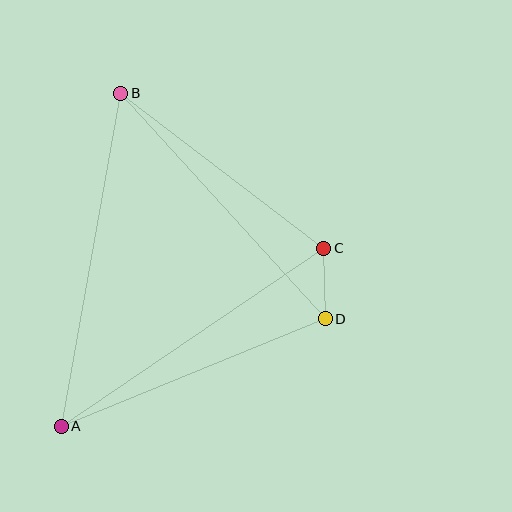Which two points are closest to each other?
Points C and D are closest to each other.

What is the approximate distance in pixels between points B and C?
The distance between B and C is approximately 256 pixels.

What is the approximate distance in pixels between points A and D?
The distance between A and D is approximately 285 pixels.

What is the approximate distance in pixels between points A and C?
The distance between A and C is approximately 317 pixels.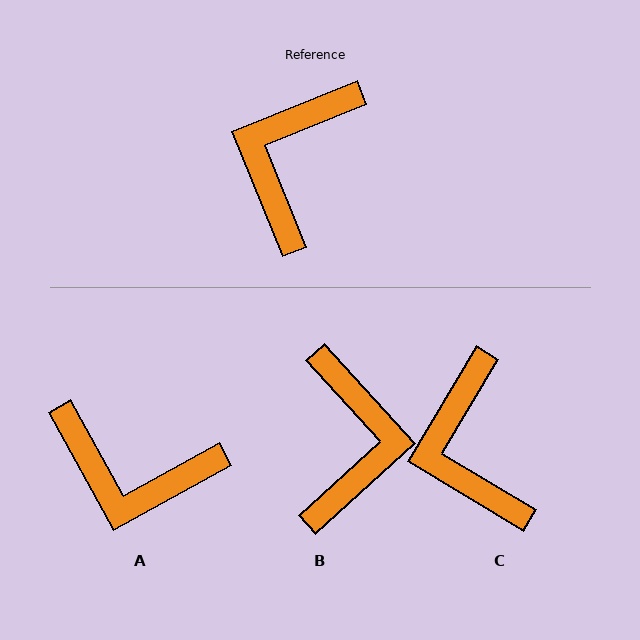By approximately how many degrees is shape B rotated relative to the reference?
Approximately 160 degrees clockwise.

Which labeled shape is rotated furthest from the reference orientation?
B, about 160 degrees away.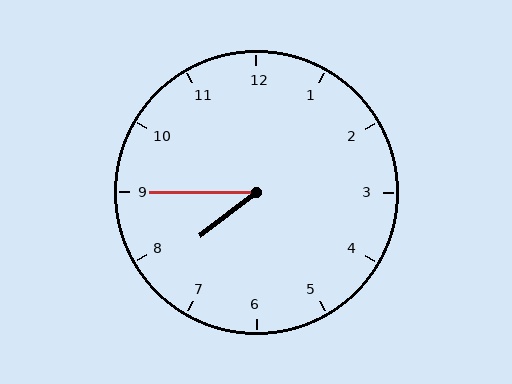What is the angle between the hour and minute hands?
Approximately 38 degrees.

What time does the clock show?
7:45.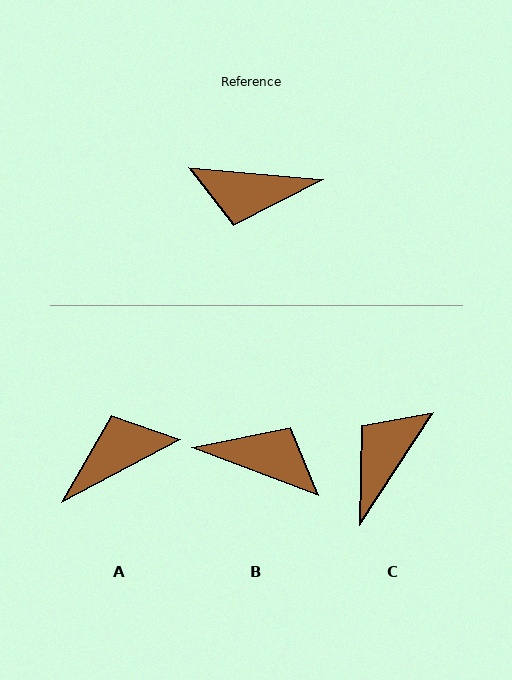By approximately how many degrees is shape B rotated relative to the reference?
Approximately 164 degrees counter-clockwise.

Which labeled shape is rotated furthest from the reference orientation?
B, about 164 degrees away.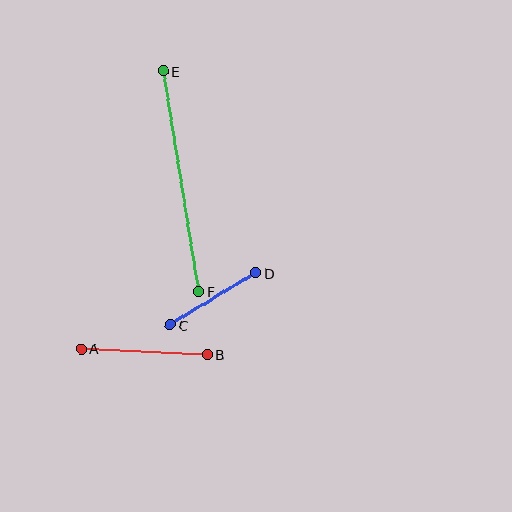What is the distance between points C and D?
The distance is approximately 100 pixels.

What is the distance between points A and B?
The distance is approximately 126 pixels.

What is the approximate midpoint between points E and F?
The midpoint is at approximately (181, 181) pixels.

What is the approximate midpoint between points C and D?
The midpoint is at approximately (213, 299) pixels.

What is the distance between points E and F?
The distance is approximately 223 pixels.